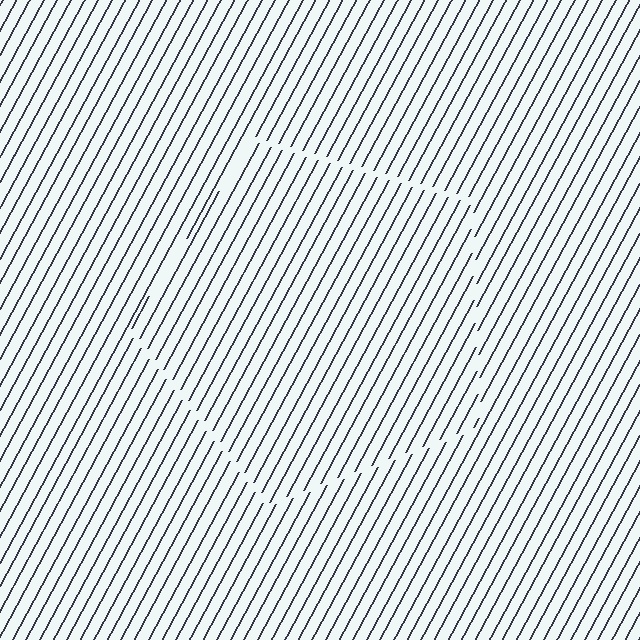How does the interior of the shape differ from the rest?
The interior of the shape contains the same grating, shifted by half a period — the contour is defined by the phase discontinuity where line-ends from the inner and outer gratings abut.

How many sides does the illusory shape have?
5 sides — the line-ends trace a pentagon.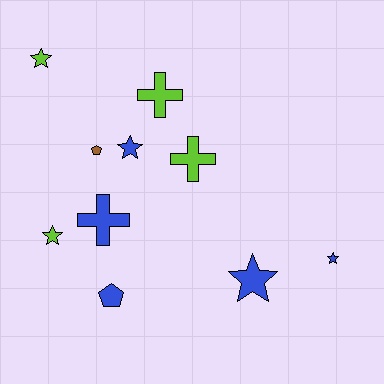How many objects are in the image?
There are 10 objects.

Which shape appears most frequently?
Star, with 5 objects.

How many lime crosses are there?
There are 2 lime crosses.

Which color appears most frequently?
Blue, with 5 objects.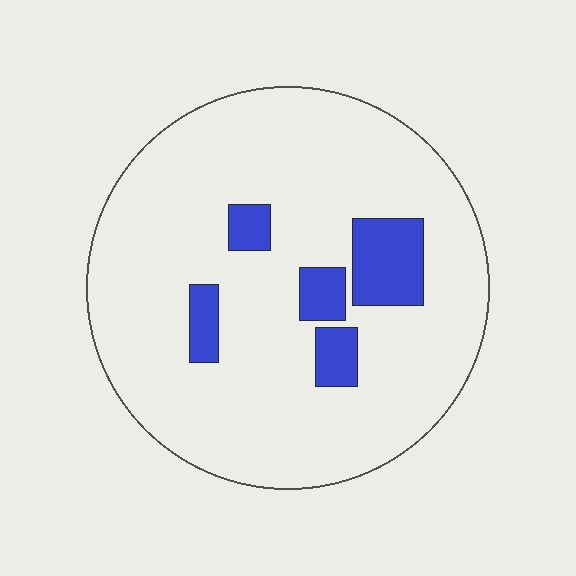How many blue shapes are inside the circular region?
5.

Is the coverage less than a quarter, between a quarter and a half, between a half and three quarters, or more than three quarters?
Less than a quarter.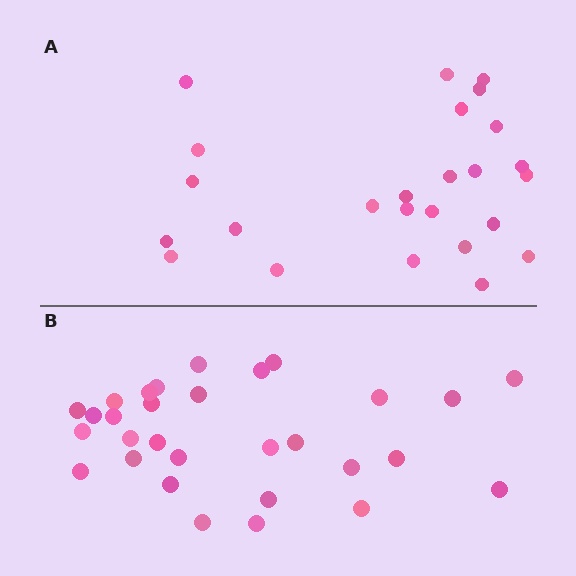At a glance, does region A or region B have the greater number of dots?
Region B (the bottom region) has more dots.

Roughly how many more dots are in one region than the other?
Region B has about 5 more dots than region A.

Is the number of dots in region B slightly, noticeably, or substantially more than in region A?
Region B has only slightly more — the two regions are fairly close. The ratio is roughly 1.2 to 1.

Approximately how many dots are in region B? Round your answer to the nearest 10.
About 30 dots.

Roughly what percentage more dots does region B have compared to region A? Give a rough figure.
About 20% more.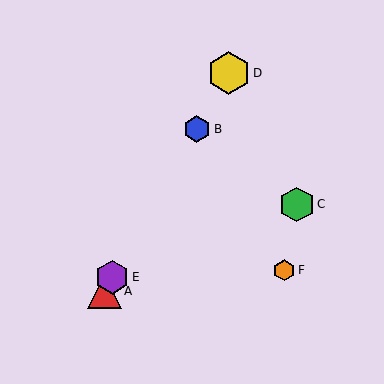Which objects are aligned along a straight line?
Objects A, B, D, E are aligned along a straight line.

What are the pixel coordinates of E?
Object E is at (112, 277).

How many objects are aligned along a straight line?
4 objects (A, B, D, E) are aligned along a straight line.